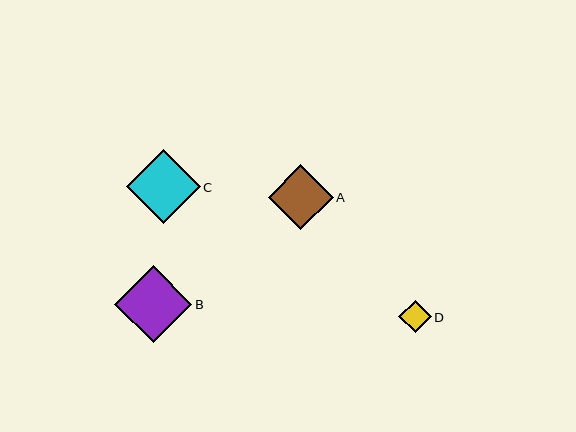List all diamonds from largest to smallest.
From largest to smallest: B, C, A, D.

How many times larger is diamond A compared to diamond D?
Diamond A is approximately 2.0 times the size of diamond D.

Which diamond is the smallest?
Diamond D is the smallest with a size of approximately 32 pixels.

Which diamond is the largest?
Diamond B is the largest with a size of approximately 77 pixels.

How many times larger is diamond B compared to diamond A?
Diamond B is approximately 1.2 times the size of diamond A.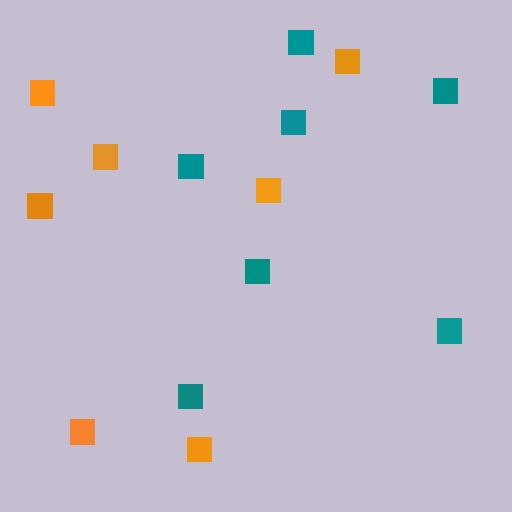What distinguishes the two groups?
There are 2 groups: one group of orange squares (7) and one group of teal squares (7).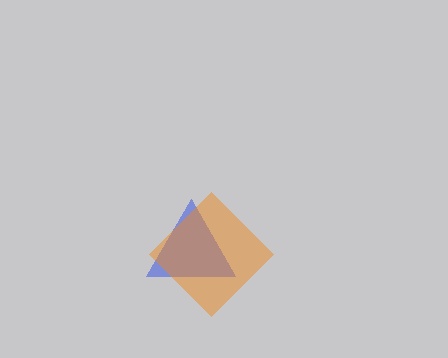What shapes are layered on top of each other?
The layered shapes are: a blue triangle, an orange diamond.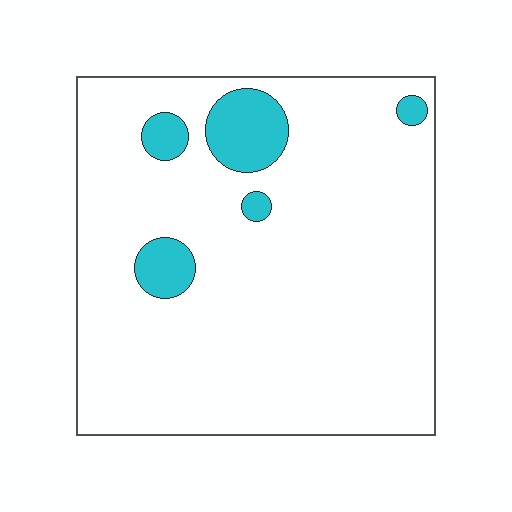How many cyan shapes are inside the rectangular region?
5.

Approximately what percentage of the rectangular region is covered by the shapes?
Approximately 10%.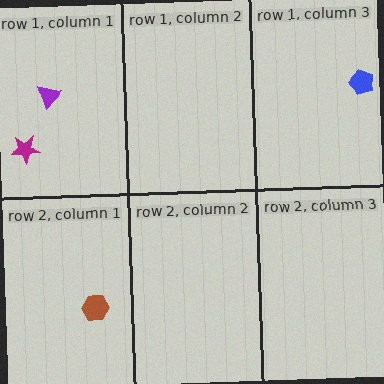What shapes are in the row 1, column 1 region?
The magenta star, the purple triangle.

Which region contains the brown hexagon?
The row 2, column 1 region.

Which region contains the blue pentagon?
The row 1, column 3 region.